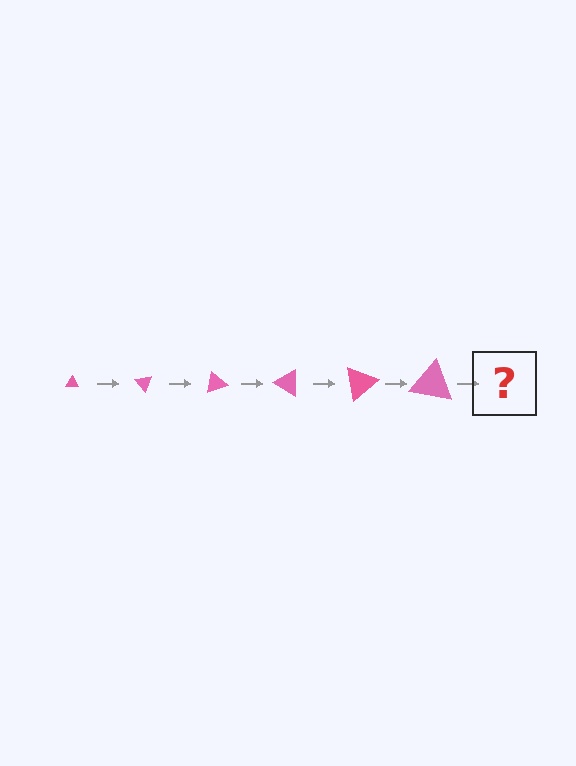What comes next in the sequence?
The next element should be a triangle, larger than the previous one and rotated 300 degrees from the start.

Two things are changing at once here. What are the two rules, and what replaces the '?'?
The two rules are that the triangle grows larger each step and it rotates 50 degrees each step. The '?' should be a triangle, larger than the previous one and rotated 300 degrees from the start.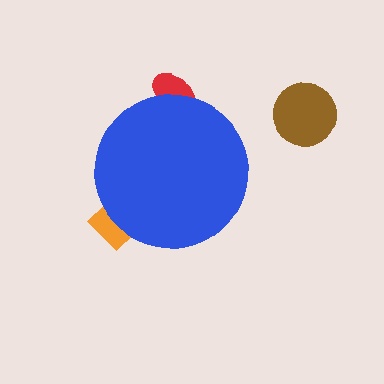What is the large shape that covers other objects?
A blue circle.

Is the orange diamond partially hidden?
Yes, the orange diamond is partially hidden behind the blue circle.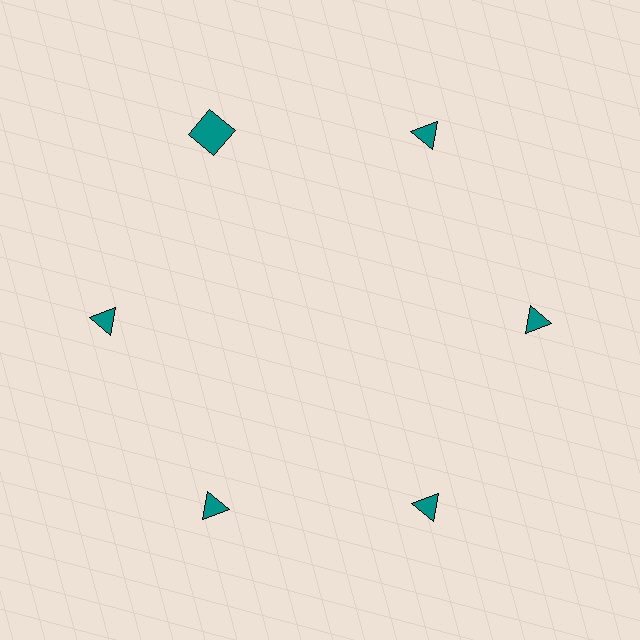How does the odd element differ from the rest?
It has a different shape: square instead of triangle.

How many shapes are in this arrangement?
There are 6 shapes arranged in a ring pattern.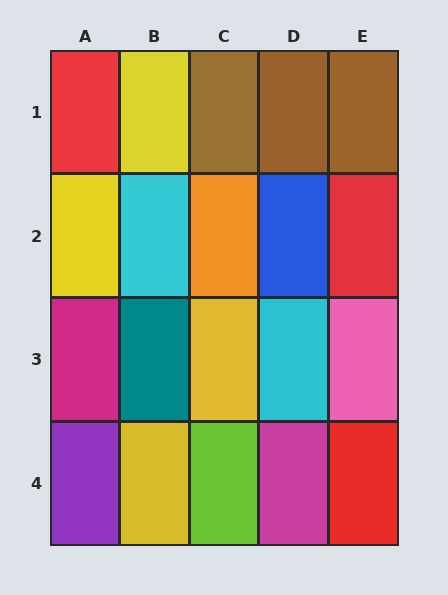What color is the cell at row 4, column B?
Yellow.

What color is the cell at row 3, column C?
Yellow.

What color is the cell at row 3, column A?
Magenta.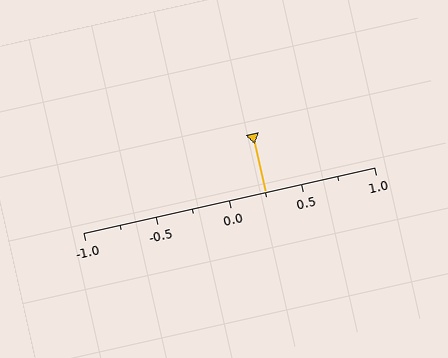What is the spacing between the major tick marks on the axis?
The major ticks are spaced 0.5 apart.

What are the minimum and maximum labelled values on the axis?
The axis runs from -1.0 to 1.0.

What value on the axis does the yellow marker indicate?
The marker indicates approximately 0.25.